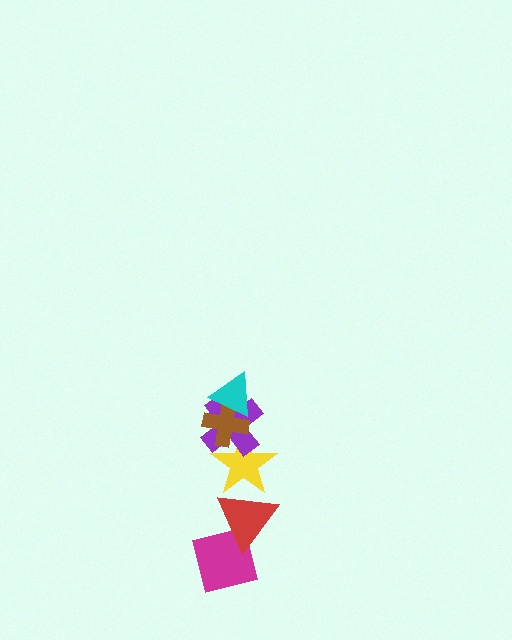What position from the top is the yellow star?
The yellow star is 4th from the top.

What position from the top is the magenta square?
The magenta square is 6th from the top.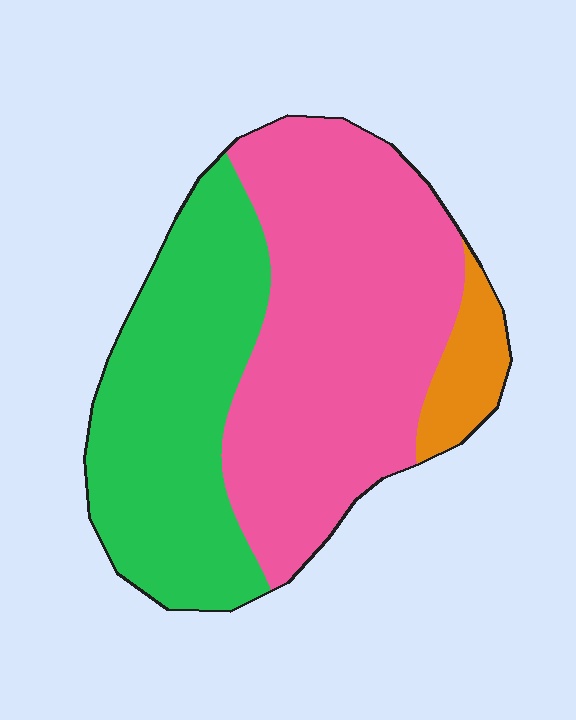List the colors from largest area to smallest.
From largest to smallest: pink, green, orange.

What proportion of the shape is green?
Green takes up about three eighths (3/8) of the shape.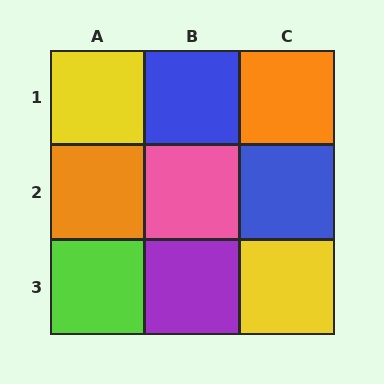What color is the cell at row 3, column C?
Yellow.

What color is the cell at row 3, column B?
Purple.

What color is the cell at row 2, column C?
Blue.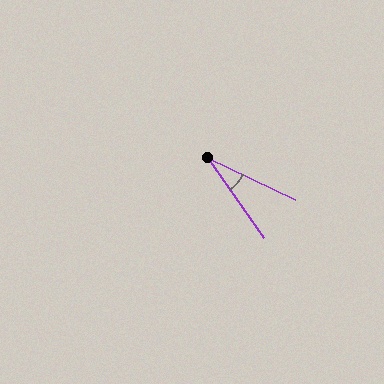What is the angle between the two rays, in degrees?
Approximately 30 degrees.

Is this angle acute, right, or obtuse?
It is acute.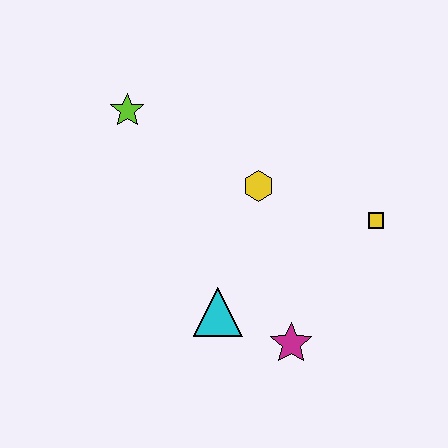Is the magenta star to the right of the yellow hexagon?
Yes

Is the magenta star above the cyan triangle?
No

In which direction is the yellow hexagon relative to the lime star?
The yellow hexagon is to the right of the lime star.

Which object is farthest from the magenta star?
The lime star is farthest from the magenta star.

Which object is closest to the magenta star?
The cyan triangle is closest to the magenta star.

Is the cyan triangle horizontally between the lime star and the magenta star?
Yes